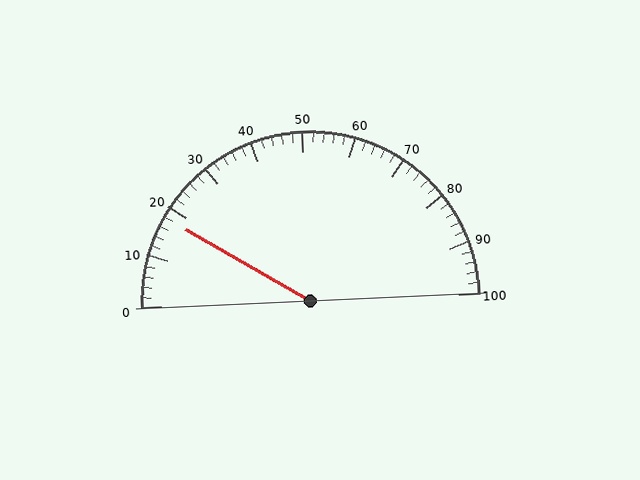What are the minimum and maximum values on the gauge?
The gauge ranges from 0 to 100.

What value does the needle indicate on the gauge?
The needle indicates approximately 18.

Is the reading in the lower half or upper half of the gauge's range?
The reading is in the lower half of the range (0 to 100).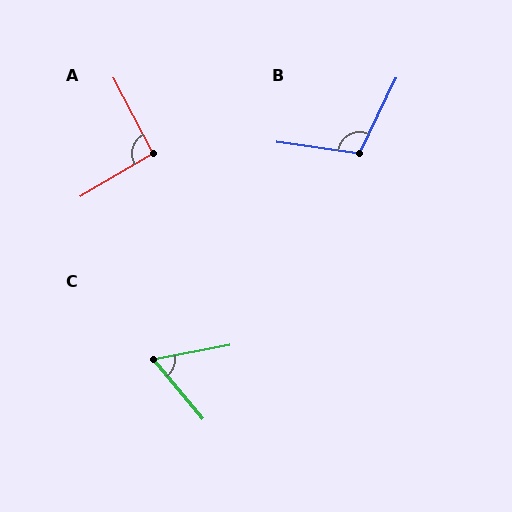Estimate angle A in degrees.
Approximately 93 degrees.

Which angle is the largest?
B, at approximately 108 degrees.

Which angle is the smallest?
C, at approximately 61 degrees.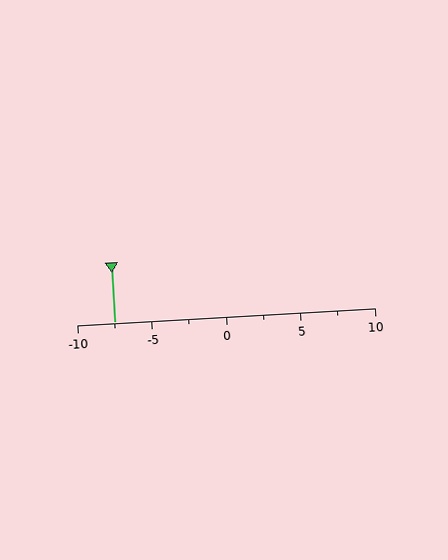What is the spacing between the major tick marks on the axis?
The major ticks are spaced 5 apart.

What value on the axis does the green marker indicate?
The marker indicates approximately -7.5.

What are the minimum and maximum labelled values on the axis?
The axis runs from -10 to 10.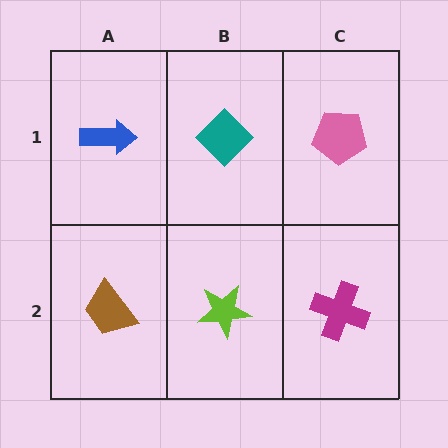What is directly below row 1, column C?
A magenta cross.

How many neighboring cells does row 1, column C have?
2.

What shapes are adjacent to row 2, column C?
A pink pentagon (row 1, column C), a lime star (row 2, column B).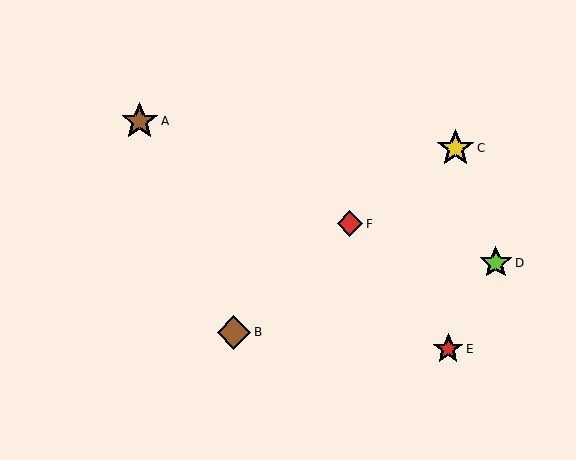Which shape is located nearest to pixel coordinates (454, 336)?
The red star (labeled E) at (448, 349) is nearest to that location.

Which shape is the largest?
The yellow star (labeled C) is the largest.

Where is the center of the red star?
The center of the red star is at (448, 349).